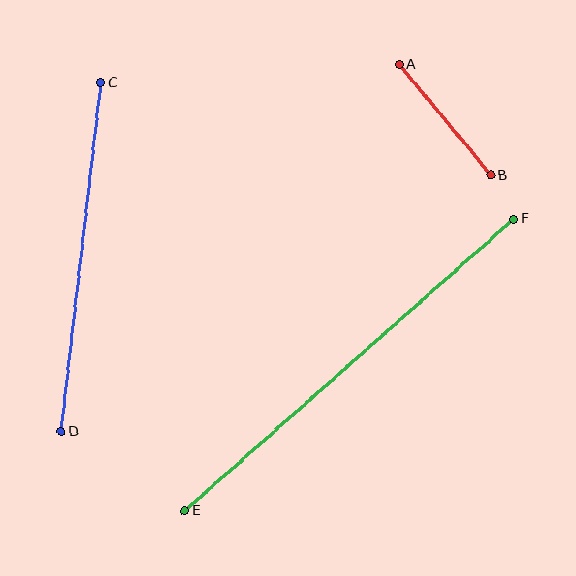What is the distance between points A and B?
The distance is approximately 144 pixels.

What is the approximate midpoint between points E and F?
The midpoint is at approximately (349, 365) pixels.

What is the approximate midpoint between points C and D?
The midpoint is at approximately (81, 257) pixels.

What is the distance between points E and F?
The distance is approximately 440 pixels.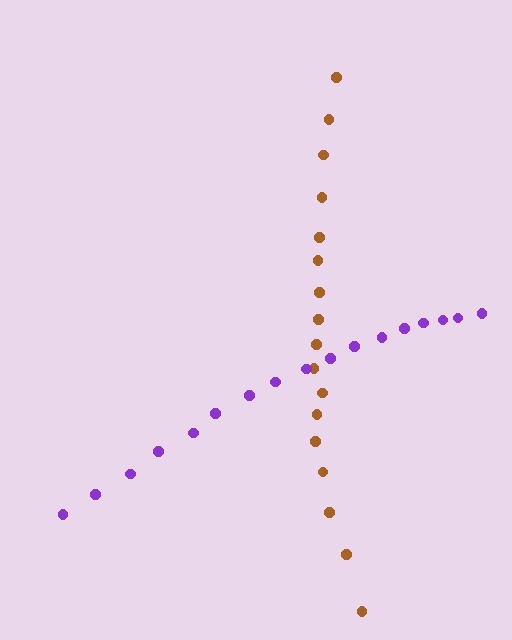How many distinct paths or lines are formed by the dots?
There are 2 distinct paths.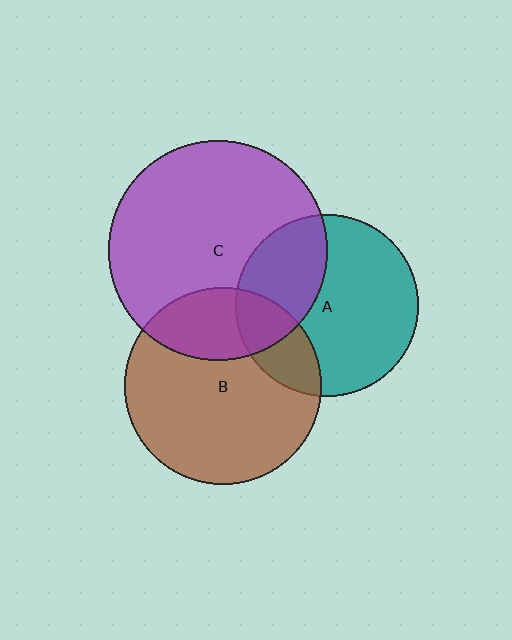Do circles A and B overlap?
Yes.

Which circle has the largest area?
Circle C (purple).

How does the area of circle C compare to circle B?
Approximately 1.2 times.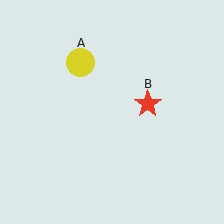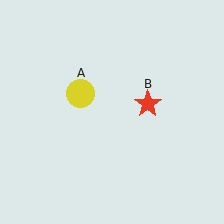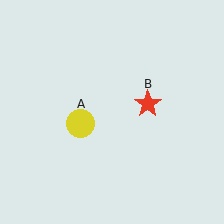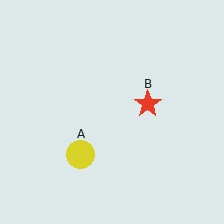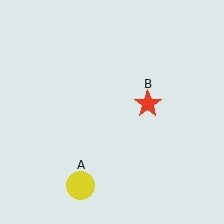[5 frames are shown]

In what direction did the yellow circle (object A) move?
The yellow circle (object A) moved down.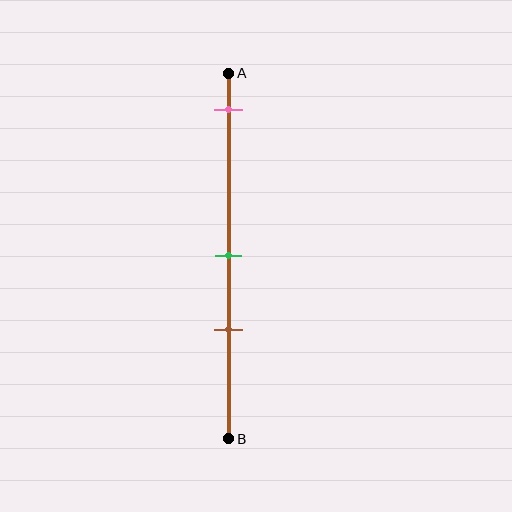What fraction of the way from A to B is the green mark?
The green mark is approximately 50% (0.5) of the way from A to B.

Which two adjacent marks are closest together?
The green and brown marks are the closest adjacent pair.